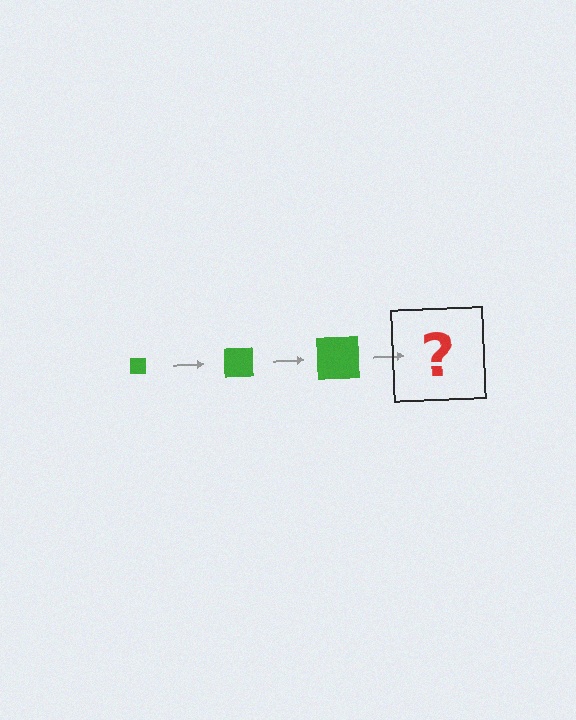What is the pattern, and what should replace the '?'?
The pattern is that the square gets progressively larger each step. The '?' should be a green square, larger than the previous one.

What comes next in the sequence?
The next element should be a green square, larger than the previous one.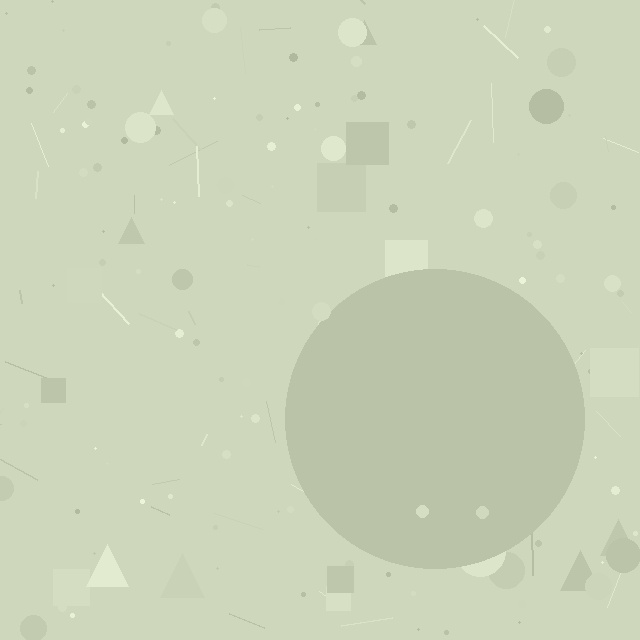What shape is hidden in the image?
A circle is hidden in the image.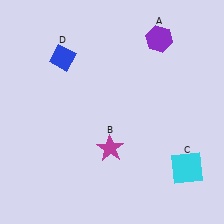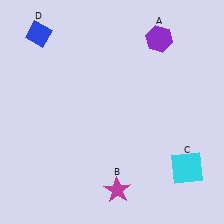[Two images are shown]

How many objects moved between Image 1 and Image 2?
2 objects moved between the two images.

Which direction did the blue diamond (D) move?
The blue diamond (D) moved left.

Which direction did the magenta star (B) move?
The magenta star (B) moved down.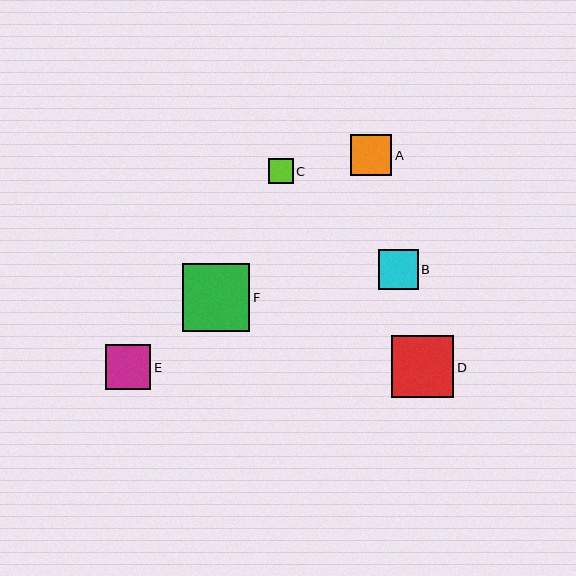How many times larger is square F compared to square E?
Square F is approximately 1.5 times the size of square E.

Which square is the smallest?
Square C is the smallest with a size of approximately 25 pixels.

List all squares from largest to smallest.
From largest to smallest: F, D, E, A, B, C.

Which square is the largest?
Square F is the largest with a size of approximately 68 pixels.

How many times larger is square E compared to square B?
Square E is approximately 1.1 times the size of square B.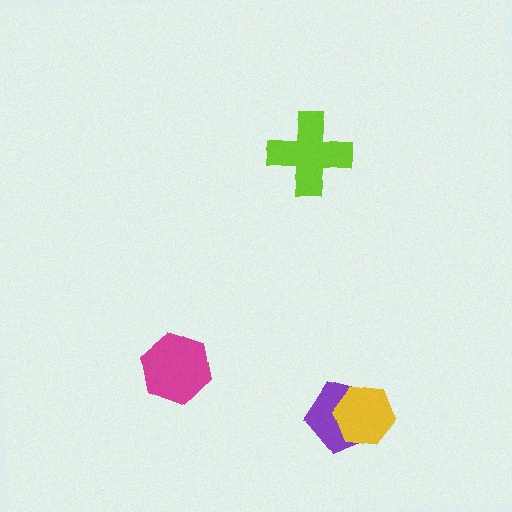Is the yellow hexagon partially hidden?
No, no other shape covers it.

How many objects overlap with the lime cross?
0 objects overlap with the lime cross.